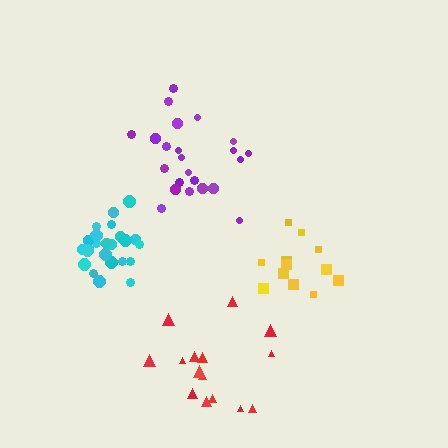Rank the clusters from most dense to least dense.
cyan, yellow, purple, red.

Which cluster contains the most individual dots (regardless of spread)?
Cyan (24).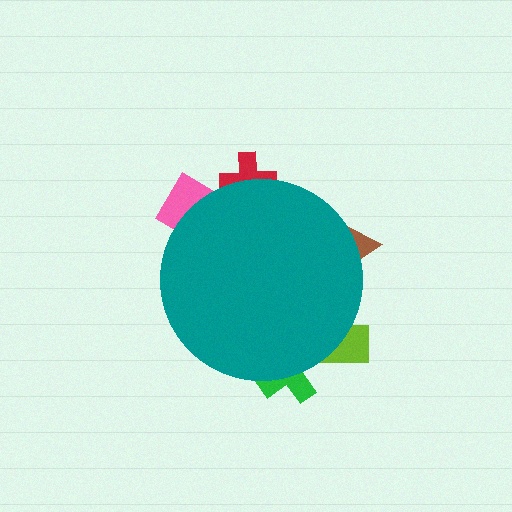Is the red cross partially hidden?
Yes, the red cross is partially hidden behind the teal circle.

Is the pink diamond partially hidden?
Yes, the pink diamond is partially hidden behind the teal circle.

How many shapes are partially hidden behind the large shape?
5 shapes are partially hidden.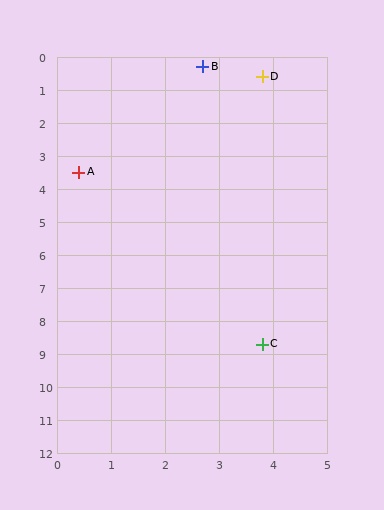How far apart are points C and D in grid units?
Points C and D are about 8.1 grid units apart.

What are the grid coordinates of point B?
Point B is at approximately (2.7, 0.3).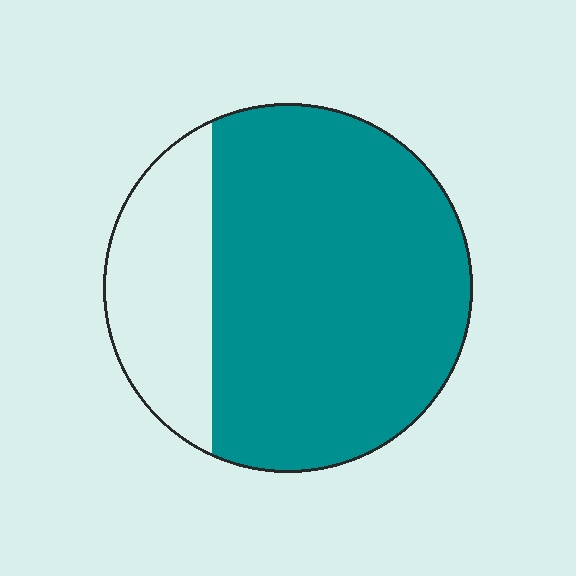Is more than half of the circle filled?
Yes.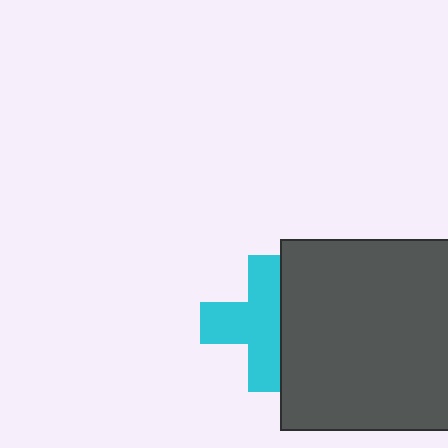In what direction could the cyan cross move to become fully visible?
The cyan cross could move left. That would shift it out from behind the dark gray square entirely.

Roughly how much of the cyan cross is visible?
Most of it is visible (roughly 65%).